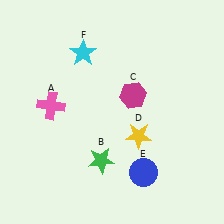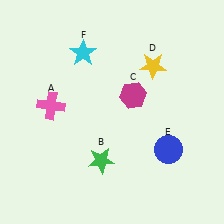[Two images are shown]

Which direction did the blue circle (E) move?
The blue circle (E) moved right.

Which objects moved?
The objects that moved are: the yellow star (D), the blue circle (E).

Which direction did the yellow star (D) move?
The yellow star (D) moved up.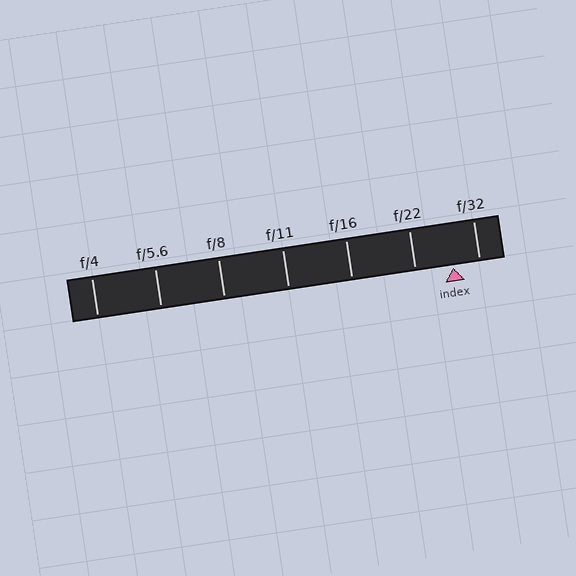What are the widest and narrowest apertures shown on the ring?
The widest aperture shown is f/4 and the narrowest is f/32.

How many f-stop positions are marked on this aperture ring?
There are 7 f-stop positions marked.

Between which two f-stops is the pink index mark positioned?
The index mark is between f/22 and f/32.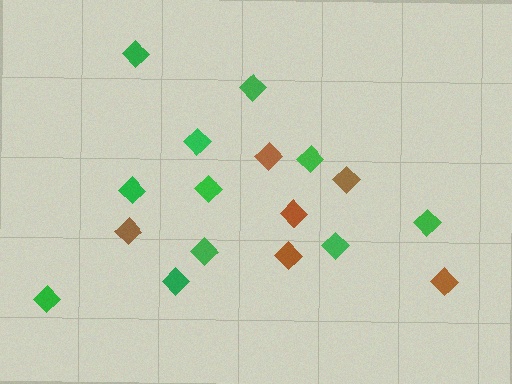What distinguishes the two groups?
There are 2 groups: one group of green diamonds (11) and one group of brown diamonds (6).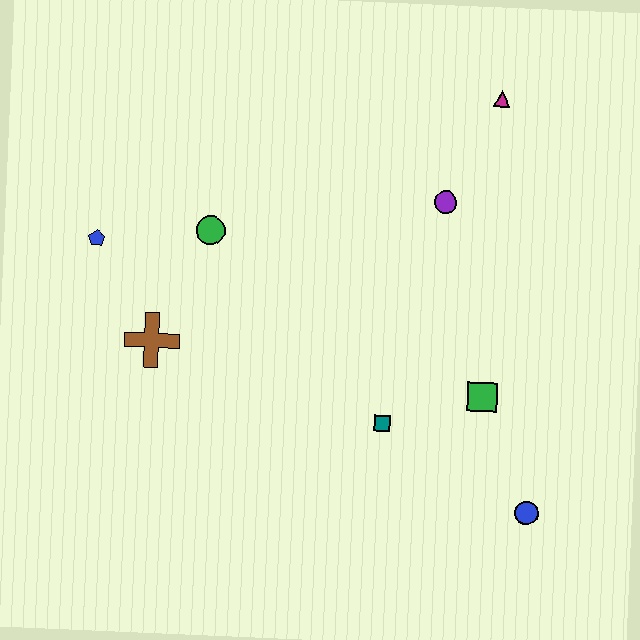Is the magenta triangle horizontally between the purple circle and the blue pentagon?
No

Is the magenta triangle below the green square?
No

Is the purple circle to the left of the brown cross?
No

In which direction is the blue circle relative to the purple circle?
The blue circle is below the purple circle.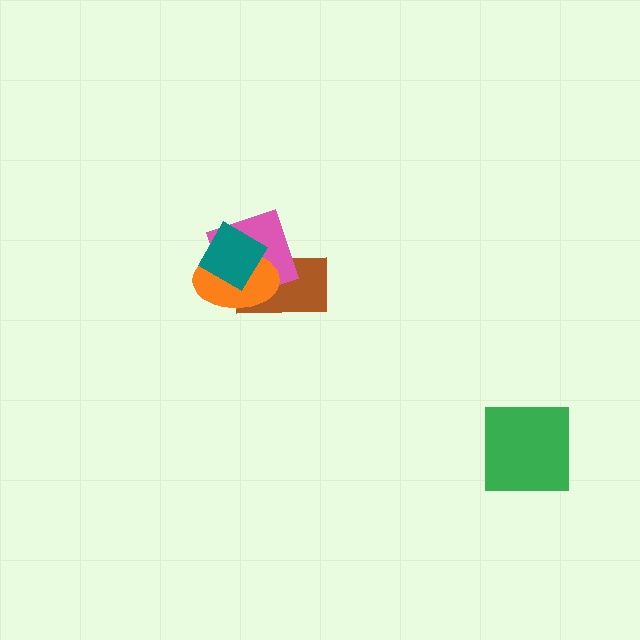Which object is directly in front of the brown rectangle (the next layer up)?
The pink square is directly in front of the brown rectangle.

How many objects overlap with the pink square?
3 objects overlap with the pink square.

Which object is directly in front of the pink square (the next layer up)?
The orange ellipse is directly in front of the pink square.